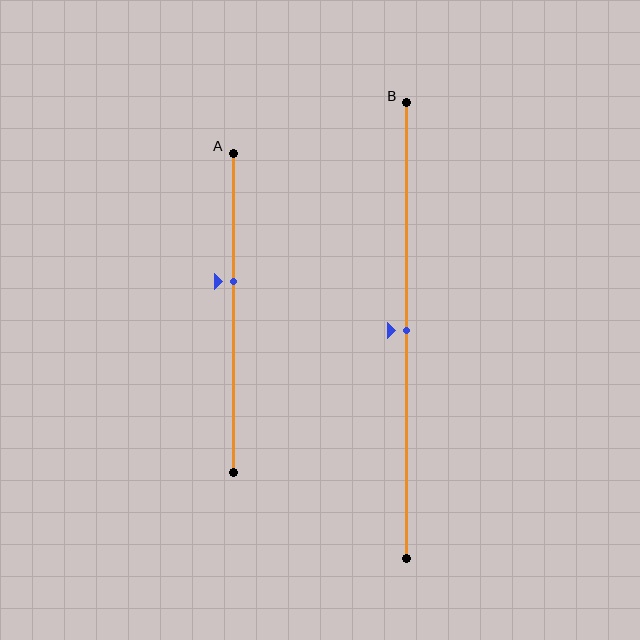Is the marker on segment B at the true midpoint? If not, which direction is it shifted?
Yes, the marker on segment B is at the true midpoint.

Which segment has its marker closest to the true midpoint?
Segment B has its marker closest to the true midpoint.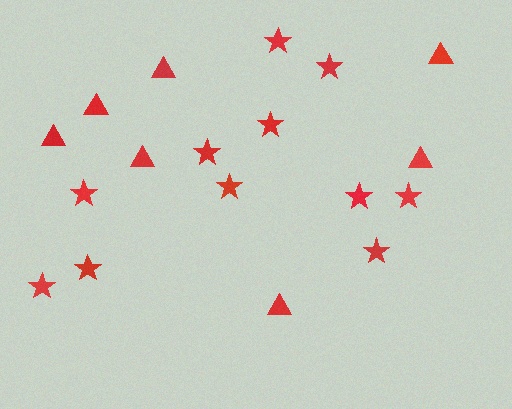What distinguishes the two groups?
There are 2 groups: one group of stars (11) and one group of triangles (7).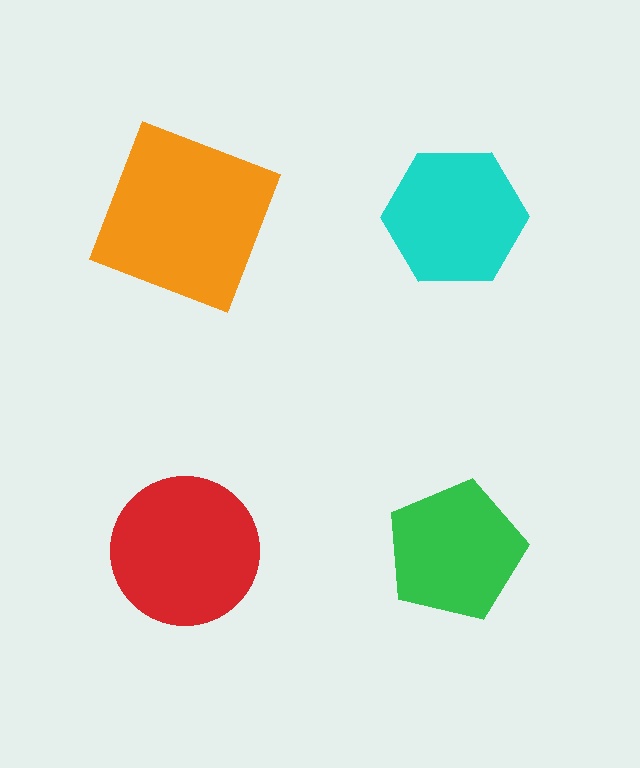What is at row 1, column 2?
A cyan hexagon.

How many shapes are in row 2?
2 shapes.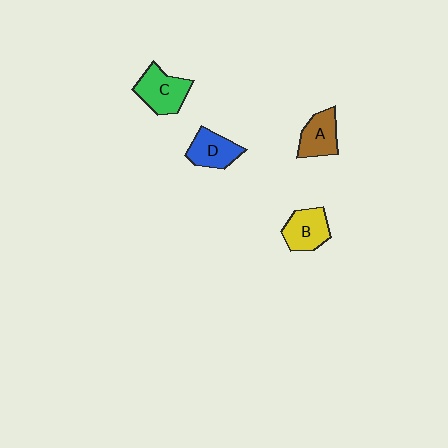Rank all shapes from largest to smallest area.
From largest to smallest: C (green), B (yellow), D (blue), A (brown).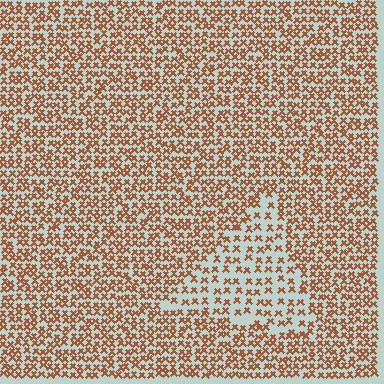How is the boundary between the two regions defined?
The boundary is defined by a change in element density (approximately 1.9x ratio). All elements are the same color, size, and shape.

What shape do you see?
I see a triangle.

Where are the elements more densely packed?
The elements are more densely packed outside the triangle boundary.